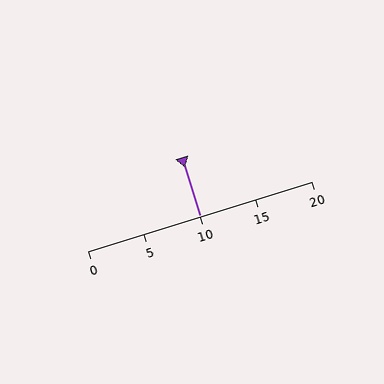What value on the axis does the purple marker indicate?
The marker indicates approximately 10.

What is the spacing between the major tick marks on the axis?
The major ticks are spaced 5 apart.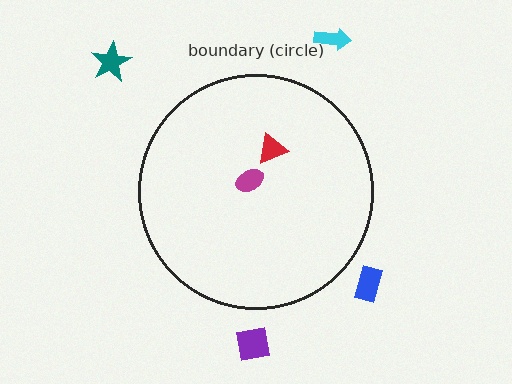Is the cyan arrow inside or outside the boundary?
Outside.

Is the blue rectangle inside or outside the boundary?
Outside.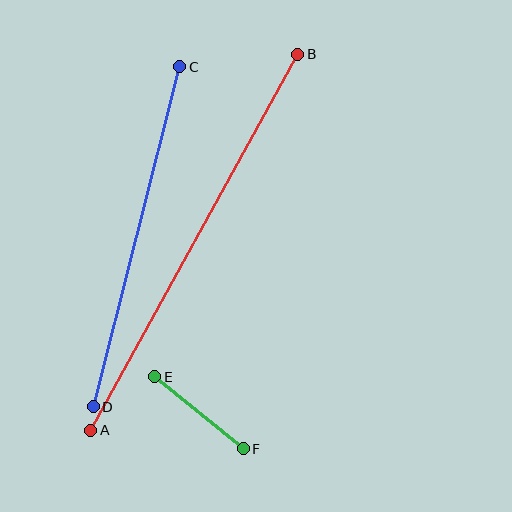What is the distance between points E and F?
The distance is approximately 114 pixels.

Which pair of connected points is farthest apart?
Points A and B are farthest apart.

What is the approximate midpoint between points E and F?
The midpoint is at approximately (199, 413) pixels.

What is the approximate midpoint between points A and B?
The midpoint is at approximately (194, 242) pixels.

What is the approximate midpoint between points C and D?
The midpoint is at approximately (136, 237) pixels.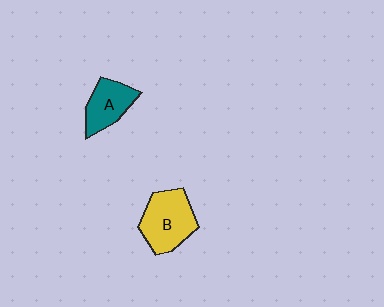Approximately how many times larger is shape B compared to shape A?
Approximately 1.4 times.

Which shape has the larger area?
Shape B (yellow).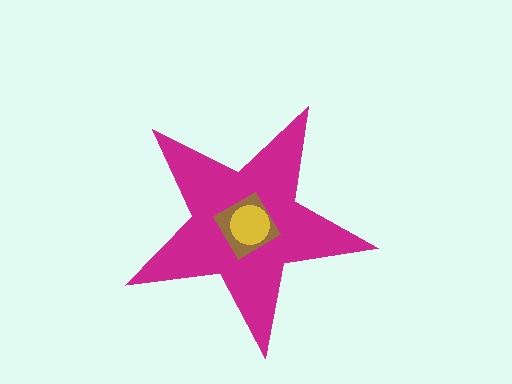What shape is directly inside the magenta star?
The brown diamond.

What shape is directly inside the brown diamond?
The yellow circle.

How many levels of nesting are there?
3.